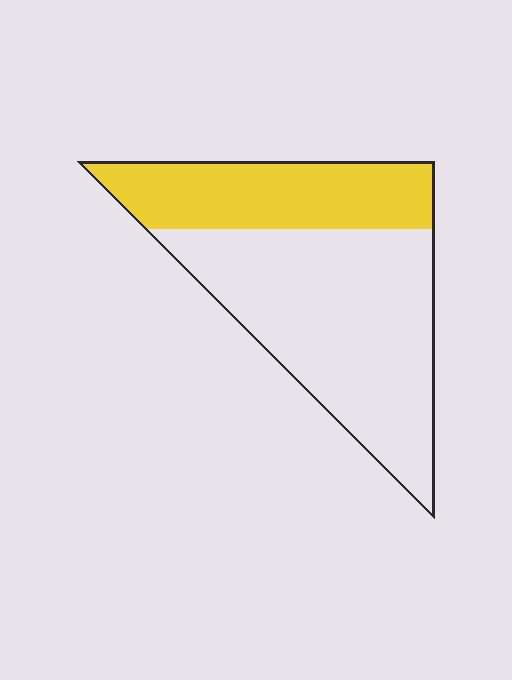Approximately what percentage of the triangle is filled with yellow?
Approximately 35%.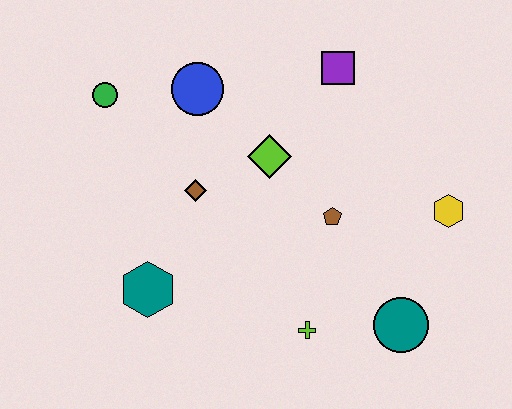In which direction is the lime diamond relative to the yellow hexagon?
The lime diamond is to the left of the yellow hexagon.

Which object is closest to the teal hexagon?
The brown diamond is closest to the teal hexagon.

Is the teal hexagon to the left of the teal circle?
Yes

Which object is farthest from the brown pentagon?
The green circle is farthest from the brown pentagon.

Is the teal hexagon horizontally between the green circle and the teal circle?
Yes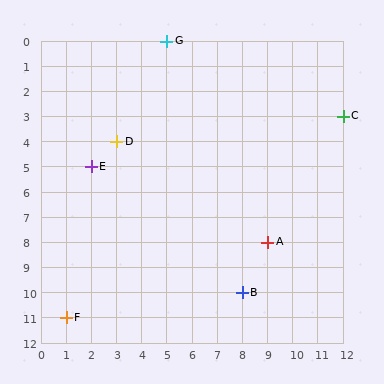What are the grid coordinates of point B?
Point B is at grid coordinates (8, 10).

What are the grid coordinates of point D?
Point D is at grid coordinates (3, 4).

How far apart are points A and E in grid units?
Points A and E are 7 columns and 3 rows apart (about 7.6 grid units diagonally).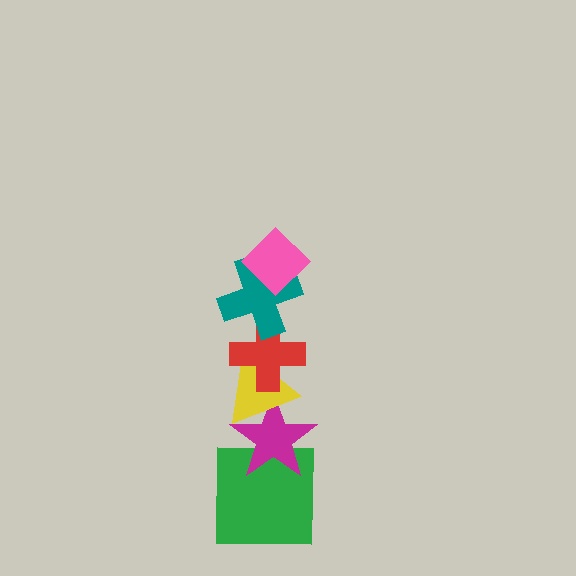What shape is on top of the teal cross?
The pink diamond is on top of the teal cross.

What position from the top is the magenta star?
The magenta star is 5th from the top.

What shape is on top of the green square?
The magenta star is on top of the green square.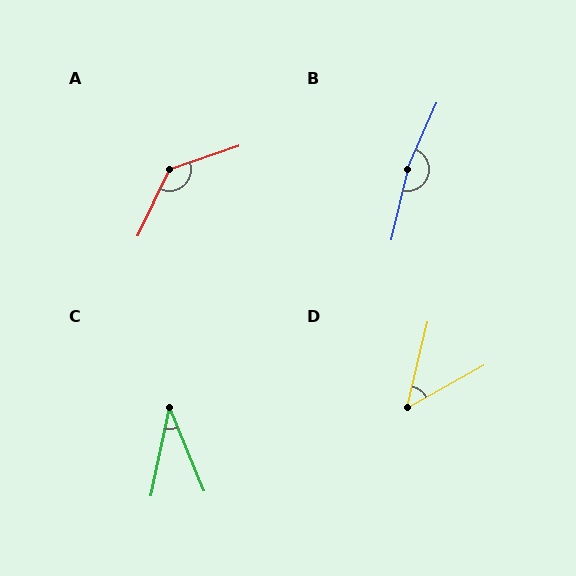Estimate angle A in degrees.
Approximately 134 degrees.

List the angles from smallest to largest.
C (34°), D (48°), A (134°), B (169°).